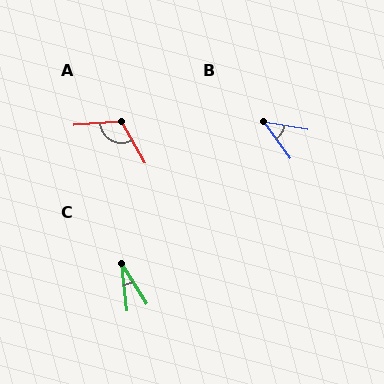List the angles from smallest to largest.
C (26°), B (45°), A (116°).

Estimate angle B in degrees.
Approximately 45 degrees.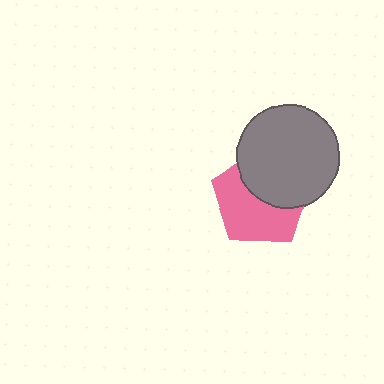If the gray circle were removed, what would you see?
You would see the complete pink pentagon.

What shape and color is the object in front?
The object in front is a gray circle.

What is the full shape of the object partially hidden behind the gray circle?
The partially hidden object is a pink pentagon.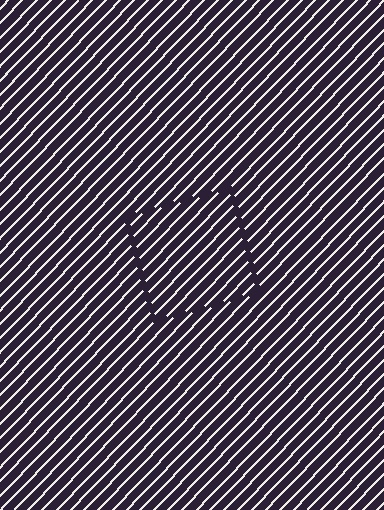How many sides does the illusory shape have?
4 sides — the line-ends trace a square.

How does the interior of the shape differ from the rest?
The interior of the shape contains the same grating, shifted by half a period — the contour is defined by the phase discontinuity where line-ends from the inner and outer gratings abut.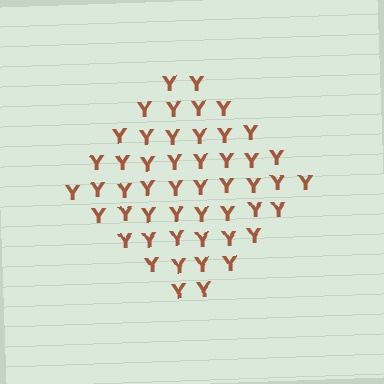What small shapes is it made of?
It is made of small letter Y's.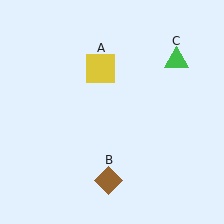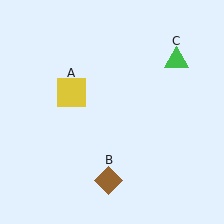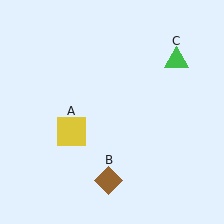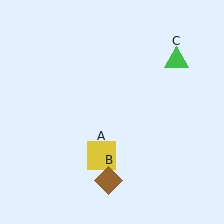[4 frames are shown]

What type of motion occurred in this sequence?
The yellow square (object A) rotated counterclockwise around the center of the scene.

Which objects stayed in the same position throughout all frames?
Brown diamond (object B) and green triangle (object C) remained stationary.